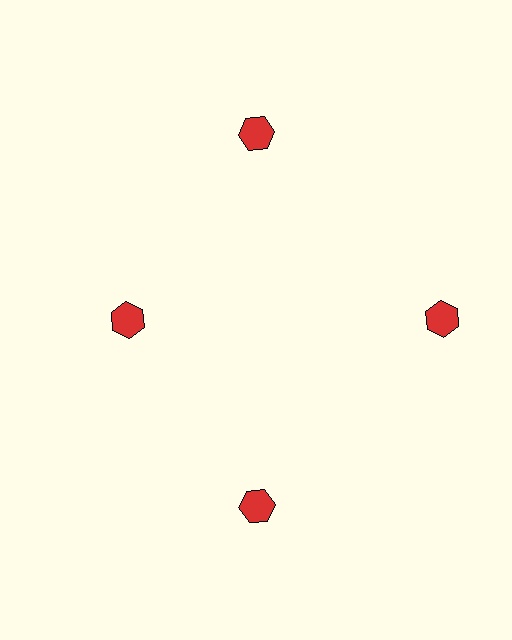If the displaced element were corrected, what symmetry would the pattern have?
It would have 4-fold rotational symmetry — the pattern would map onto itself every 90 degrees.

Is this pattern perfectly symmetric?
No. The 4 red hexagons are arranged in a ring, but one element near the 9 o'clock position is pulled inward toward the center, breaking the 4-fold rotational symmetry.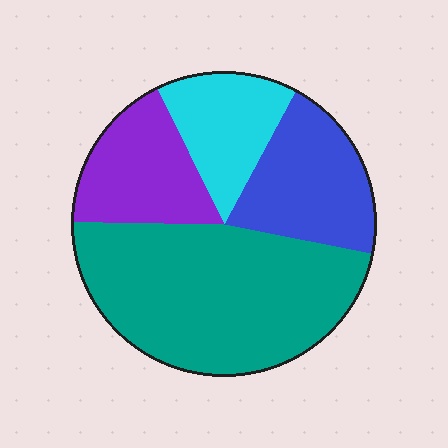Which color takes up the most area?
Teal, at roughly 45%.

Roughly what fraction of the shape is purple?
Purple covers 18% of the shape.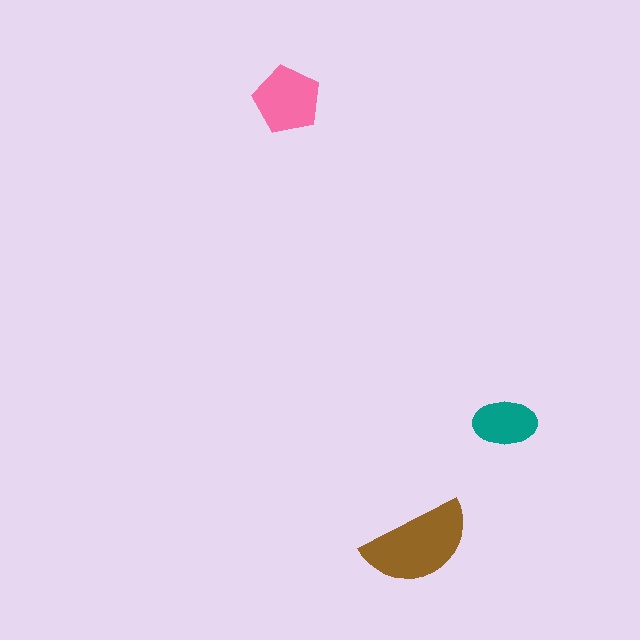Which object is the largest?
The brown semicircle.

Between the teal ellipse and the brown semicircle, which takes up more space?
The brown semicircle.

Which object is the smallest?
The teal ellipse.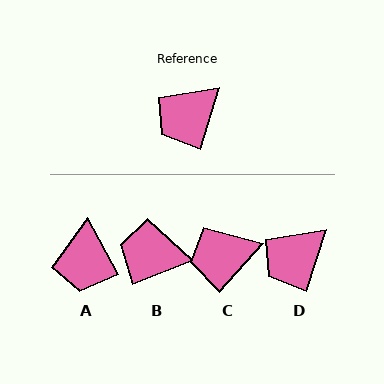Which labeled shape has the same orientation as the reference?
D.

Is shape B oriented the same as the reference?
No, it is off by about 51 degrees.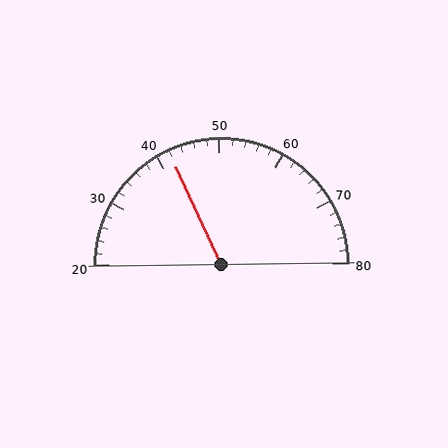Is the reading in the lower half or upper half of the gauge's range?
The reading is in the lower half of the range (20 to 80).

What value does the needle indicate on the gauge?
The needle indicates approximately 42.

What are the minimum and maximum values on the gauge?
The gauge ranges from 20 to 80.